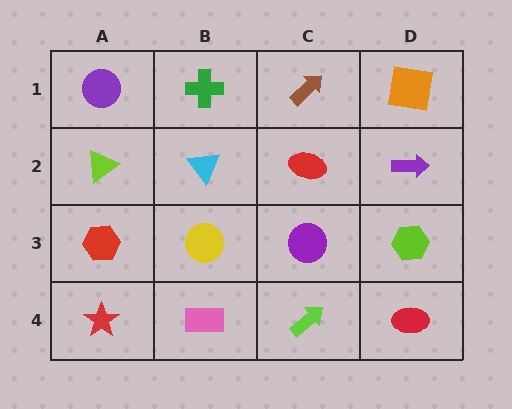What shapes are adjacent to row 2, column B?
A green cross (row 1, column B), a yellow circle (row 3, column B), a lime triangle (row 2, column A), a red ellipse (row 2, column C).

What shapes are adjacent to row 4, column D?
A lime hexagon (row 3, column D), a lime arrow (row 4, column C).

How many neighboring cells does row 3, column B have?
4.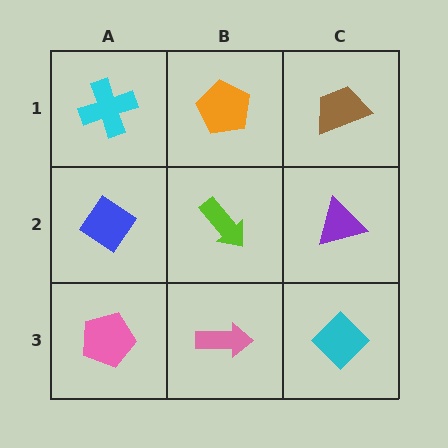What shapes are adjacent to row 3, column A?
A blue diamond (row 2, column A), a pink arrow (row 3, column B).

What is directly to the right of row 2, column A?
A lime arrow.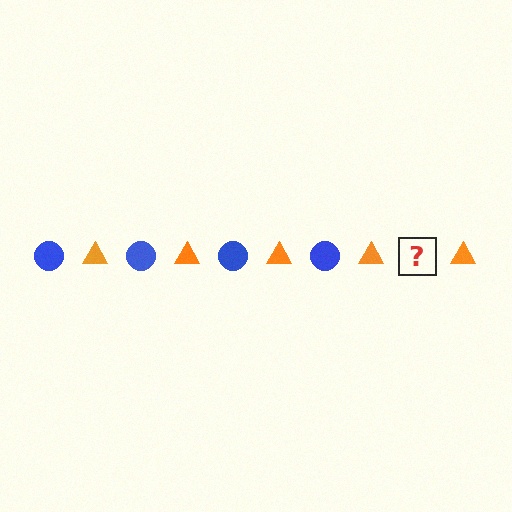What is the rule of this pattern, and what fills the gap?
The rule is that the pattern alternates between blue circle and orange triangle. The gap should be filled with a blue circle.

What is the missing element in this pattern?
The missing element is a blue circle.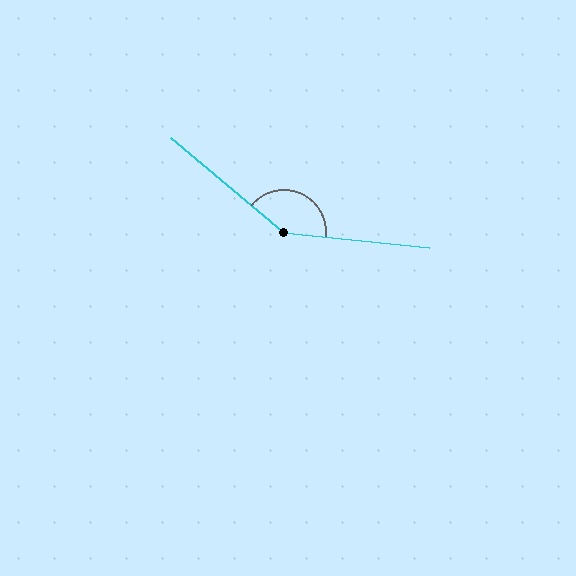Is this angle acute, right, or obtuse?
It is obtuse.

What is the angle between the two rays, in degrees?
Approximately 146 degrees.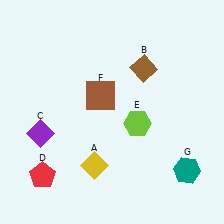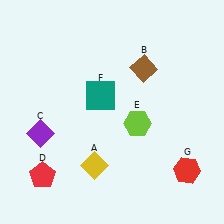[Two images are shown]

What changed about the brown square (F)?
In Image 1, F is brown. In Image 2, it changed to teal.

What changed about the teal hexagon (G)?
In Image 1, G is teal. In Image 2, it changed to red.